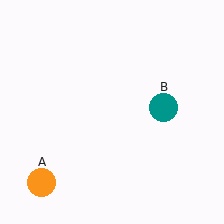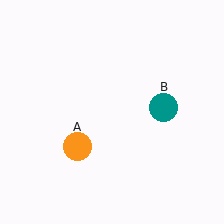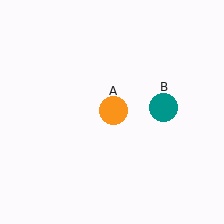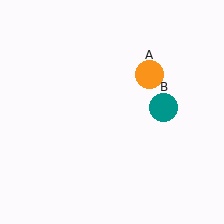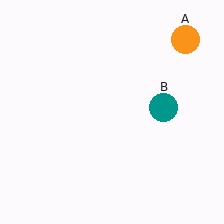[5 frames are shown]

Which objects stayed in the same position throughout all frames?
Teal circle (object B) remained stationary.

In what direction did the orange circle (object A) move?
The orange circle (object A) moved up and to the right.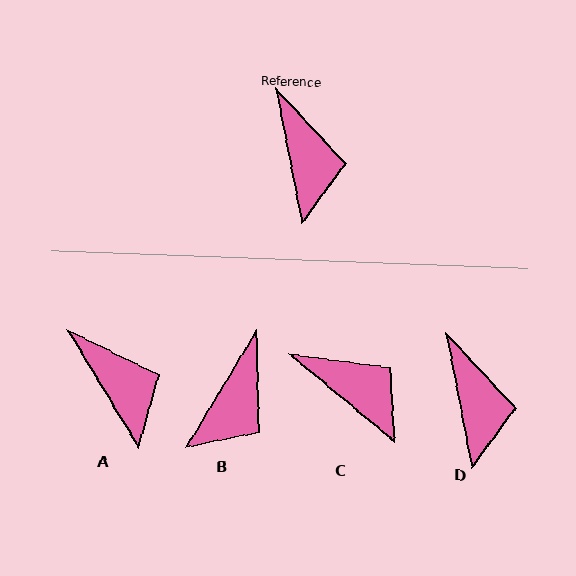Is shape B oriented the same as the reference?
No, it is off by about 42 degrees.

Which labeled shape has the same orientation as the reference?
D.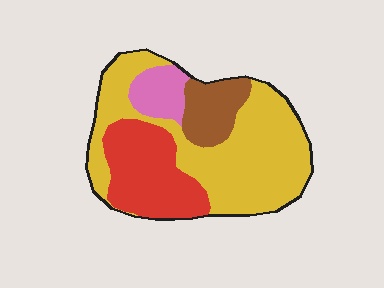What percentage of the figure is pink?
Pink covers roughly 10% of the figure.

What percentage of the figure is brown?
Brown covers 12% of the figure.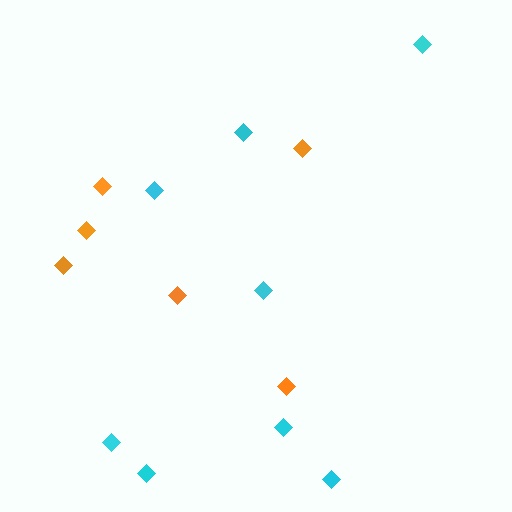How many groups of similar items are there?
There are 2 groups: one group of cyan diamonds (8) and one group of orange diamonds (6).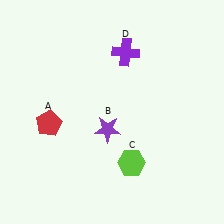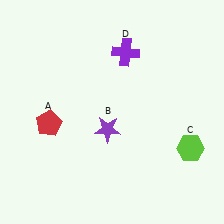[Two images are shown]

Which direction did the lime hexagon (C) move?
The lime hexagon (C) moved right.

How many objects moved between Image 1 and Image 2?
1 object moved between the two images.